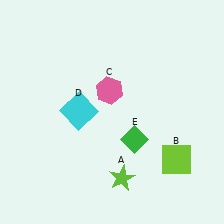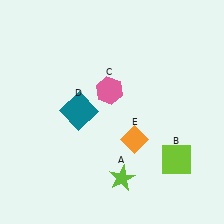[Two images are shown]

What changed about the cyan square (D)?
In Image 1, D is cyan. In Image 2, it changed to teal.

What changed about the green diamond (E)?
In Image 1, E is green. In Image 2, it changed to orange.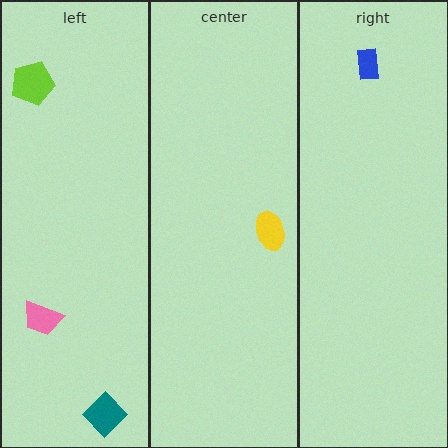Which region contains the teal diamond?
The left region.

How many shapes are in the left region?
3.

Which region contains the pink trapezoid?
The left region.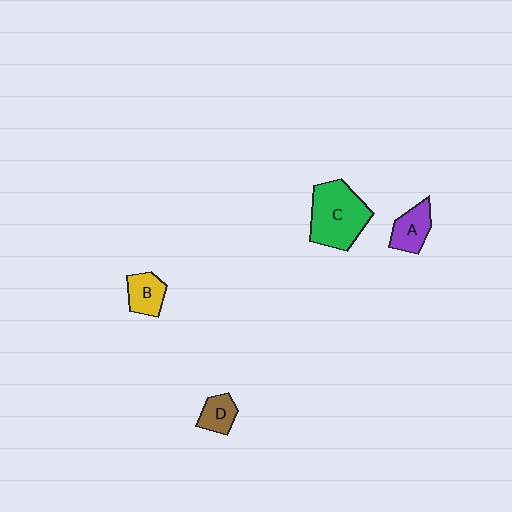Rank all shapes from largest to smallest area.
From largest to smallest: C (green), A (purple), B (yellow), D (brown).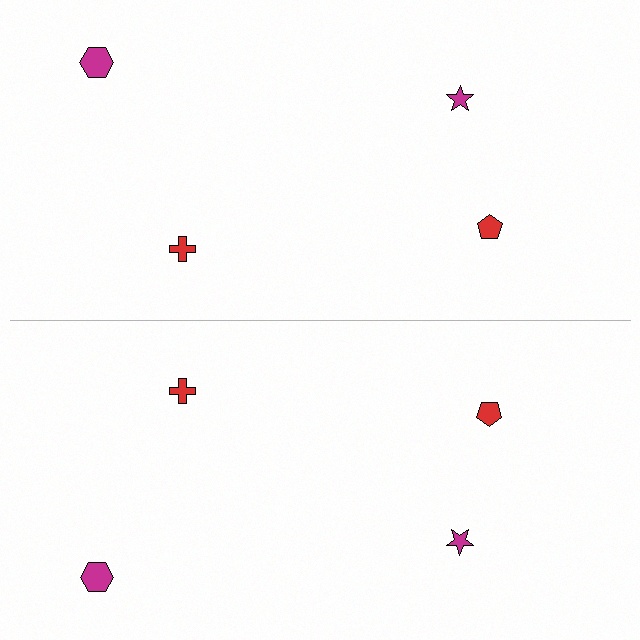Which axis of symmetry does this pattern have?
The pattern has a horizontal axis of symmetry running through the center of the image.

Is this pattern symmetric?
Yes, this pattern has bilateral (reflection) symmetry.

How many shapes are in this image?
There are 8 shapes in this image.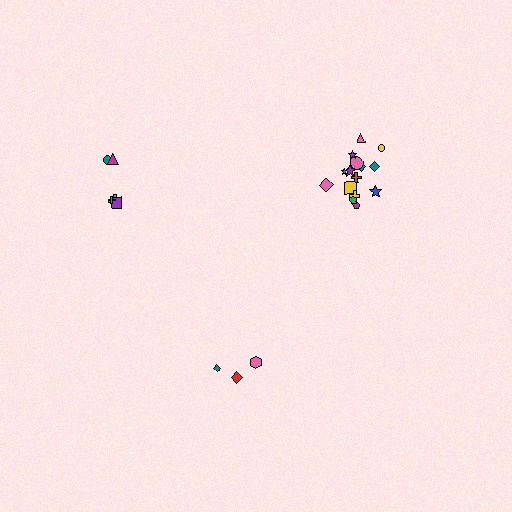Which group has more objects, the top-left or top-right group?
The top-right group.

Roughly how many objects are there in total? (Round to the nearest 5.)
Roughly 25 objects in total.